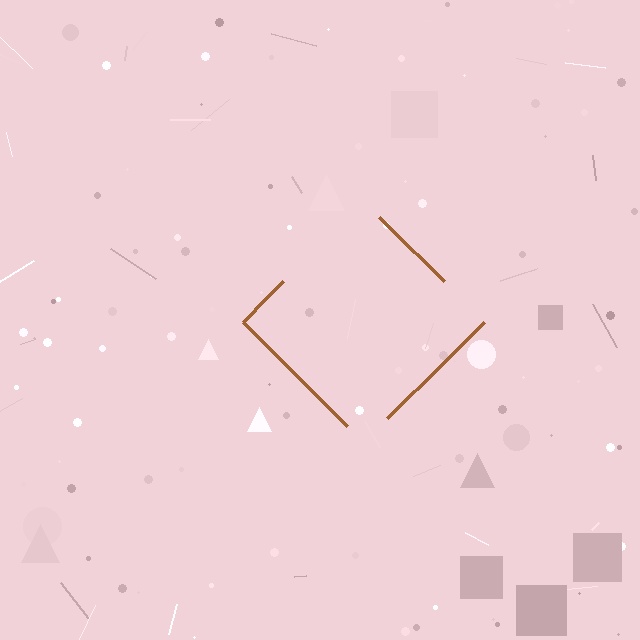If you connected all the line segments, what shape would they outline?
They would outline a diamond.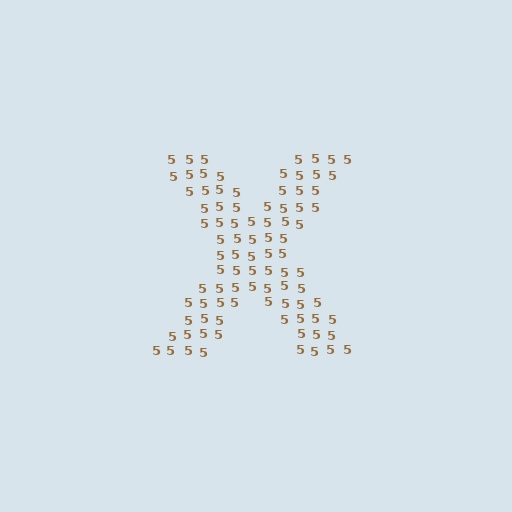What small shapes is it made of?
It is made of small digit 5's.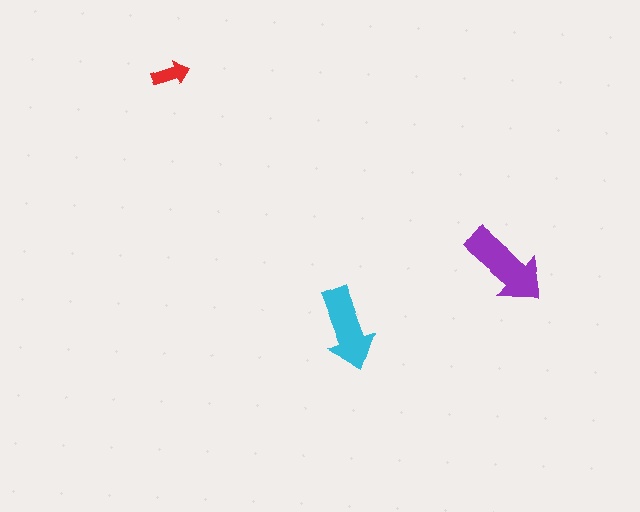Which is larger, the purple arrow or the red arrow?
The purple one.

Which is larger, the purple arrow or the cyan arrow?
The purple one.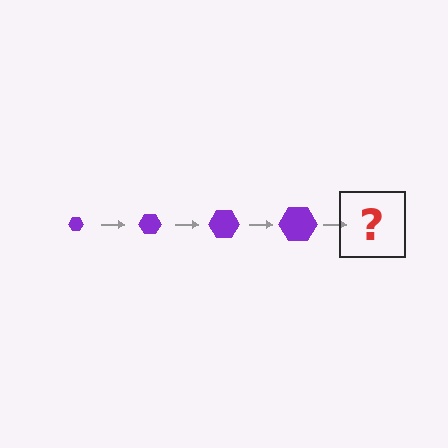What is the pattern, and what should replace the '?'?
The pattern is that the hexagon gets progressively larger each step. The '?' should be a purple hexagon, larger than the previous one.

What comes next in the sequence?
The next element should be a purple hexagon, larger than the previous one.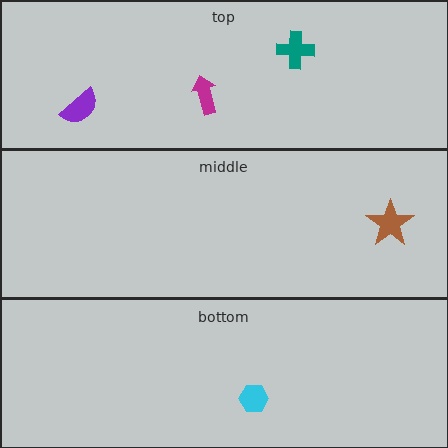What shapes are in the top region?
The purple semicircle, the magenta arrow, the teal cross.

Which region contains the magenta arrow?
The top region.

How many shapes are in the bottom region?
1.